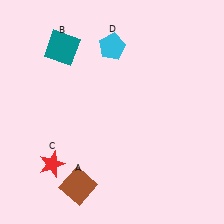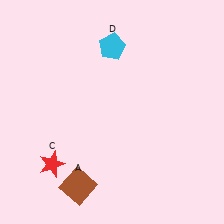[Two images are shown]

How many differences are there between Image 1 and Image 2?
There is 1 difference between the two images.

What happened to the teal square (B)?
The teal square (B) was removed in Image 2. It was in the top-left area of Image 1.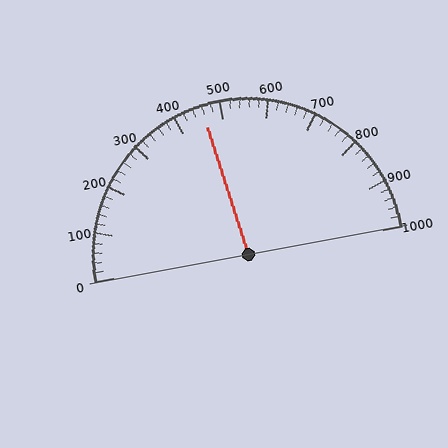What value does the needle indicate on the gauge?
The needle indicates approximately 460.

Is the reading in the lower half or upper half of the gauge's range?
The reading is in the lower half of the range (0 to 1000).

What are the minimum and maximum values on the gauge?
The gauge ranges from 0 to 1000.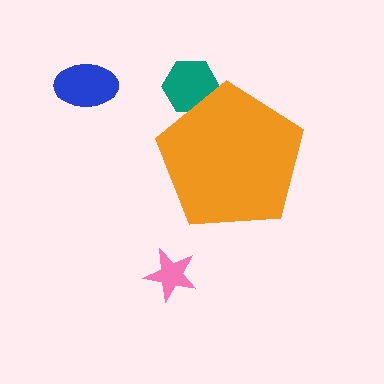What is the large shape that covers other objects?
An orange pentagon.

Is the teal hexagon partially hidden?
Yes, the teal hexagon is partially hidden behind the orange pentagon.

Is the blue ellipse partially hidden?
No, the blue ellipse is fully visible.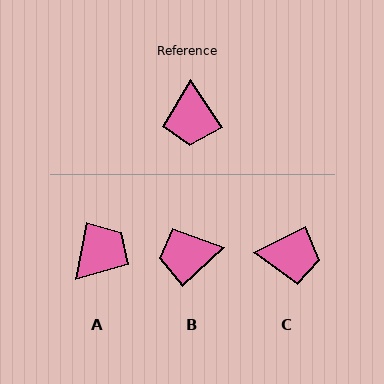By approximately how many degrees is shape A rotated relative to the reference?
Approximately 136 degrees counter-clockwise.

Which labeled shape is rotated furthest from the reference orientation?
A, about 136 degrees away.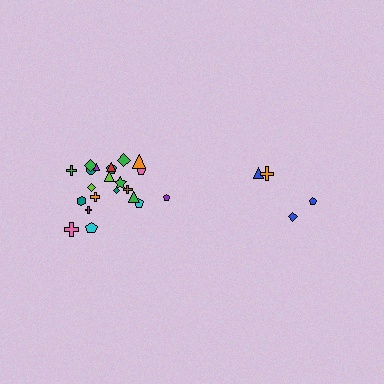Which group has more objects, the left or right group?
The left group.